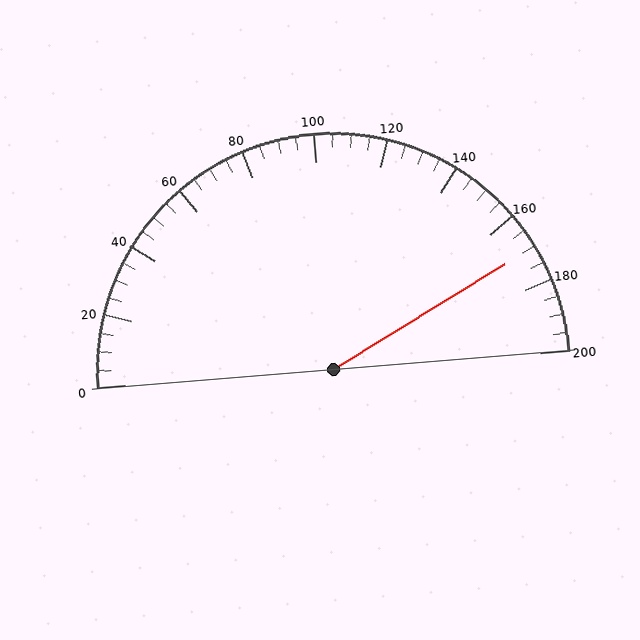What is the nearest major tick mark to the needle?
The nearest major tick mark is 160.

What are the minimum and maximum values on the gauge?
The gauge ranges from 0 to 200.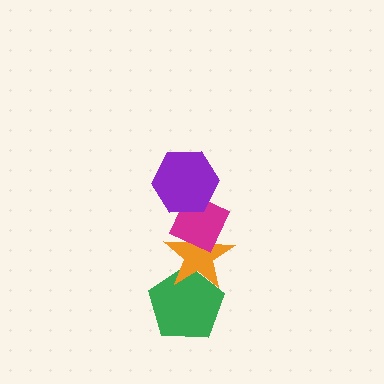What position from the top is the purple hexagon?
The purple hexagon is 1st from the top.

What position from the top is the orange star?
The orange star is 3rd from the top.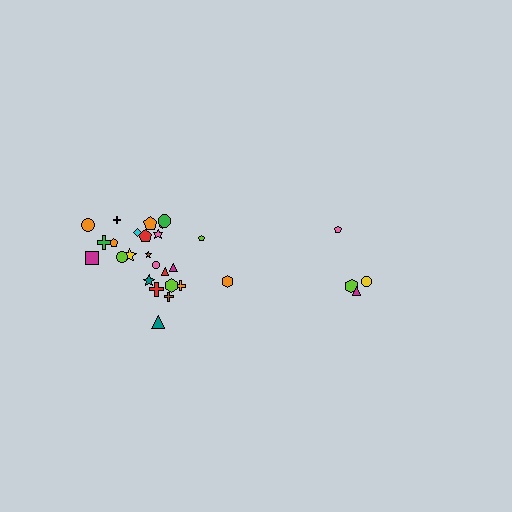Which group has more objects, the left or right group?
The left group.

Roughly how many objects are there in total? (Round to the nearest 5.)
Roughly 30 objects in total.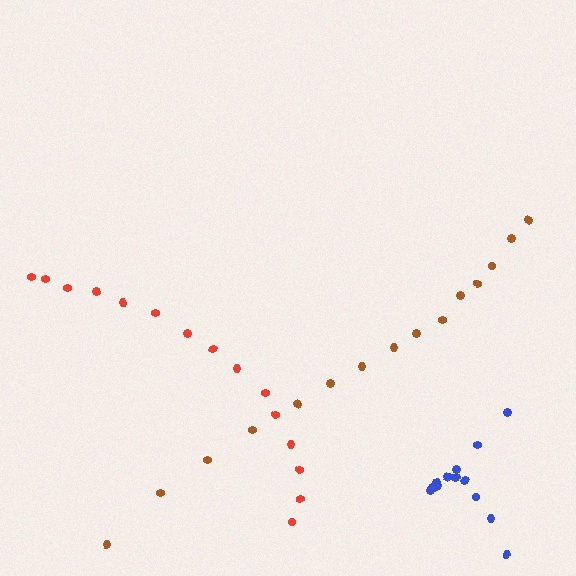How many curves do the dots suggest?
There are 3 distinct paths.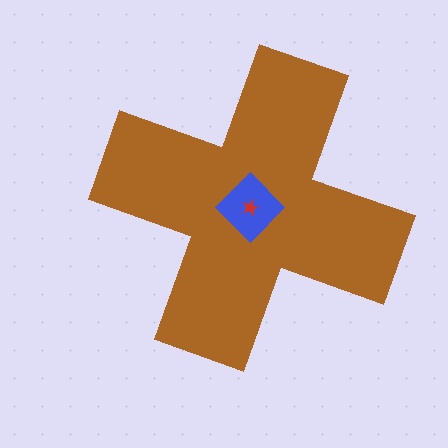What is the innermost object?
The red star.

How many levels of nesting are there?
3.